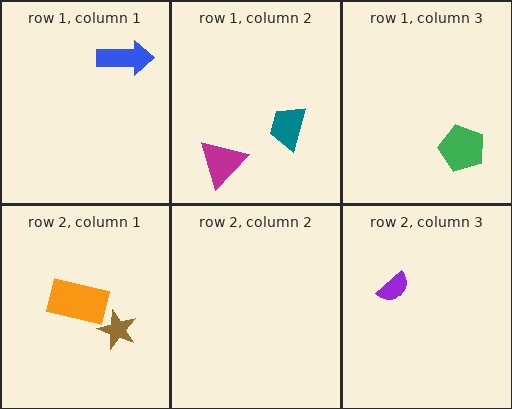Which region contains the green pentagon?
The row 1, column 3 region.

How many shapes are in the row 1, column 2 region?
2.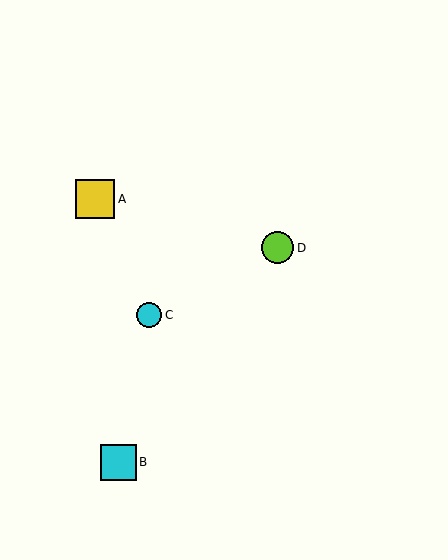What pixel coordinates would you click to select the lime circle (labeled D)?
Click at (277, 248) to select the lime circle D.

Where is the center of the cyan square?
The center of the cyan square is at (118, 462).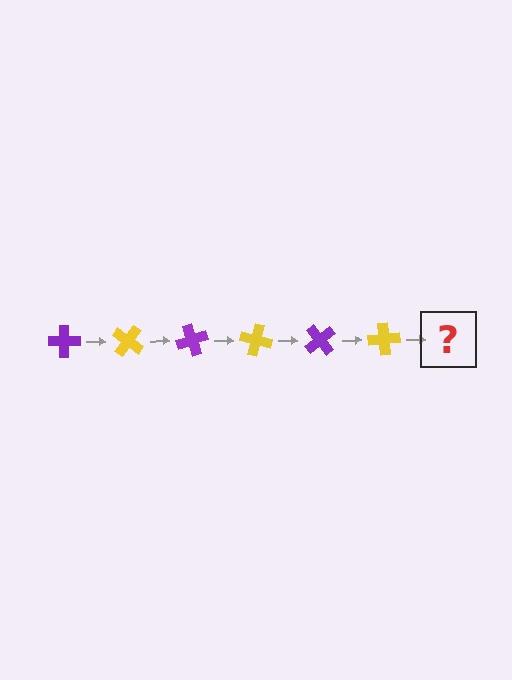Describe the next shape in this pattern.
It should be a purple cross, rotated 210 degrees from the start.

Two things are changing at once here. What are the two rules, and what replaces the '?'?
The two rules are that it rotates 35 degrees each step and the color cycles through purple and yellow. The '?' should be a purple cross, rotated 210 degrees from the start.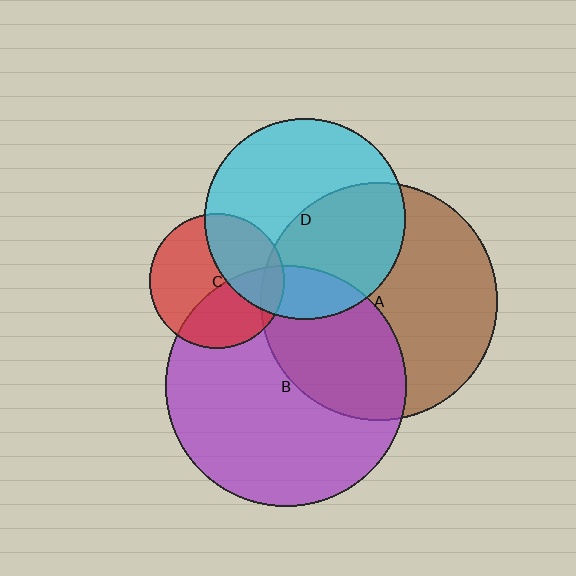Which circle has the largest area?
Circle B (purple).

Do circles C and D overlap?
Yes.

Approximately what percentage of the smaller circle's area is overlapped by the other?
Approximately 35%.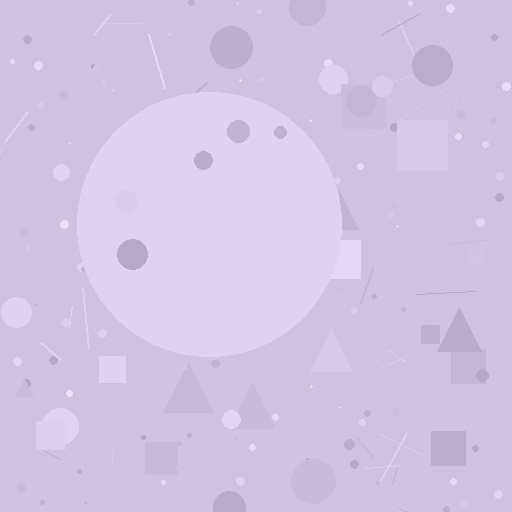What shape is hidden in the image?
A circle is hidden in the image.